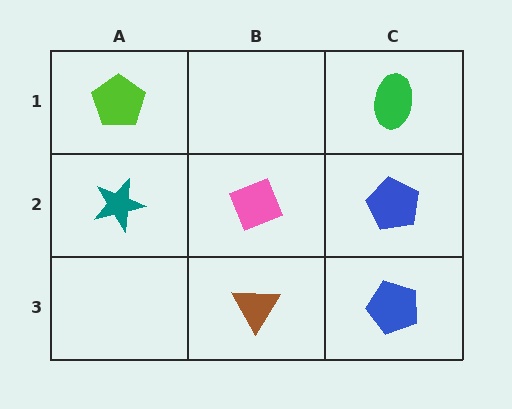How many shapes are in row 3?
2 shapes.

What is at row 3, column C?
A blue pentagon.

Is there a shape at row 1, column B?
No, that cell is empty.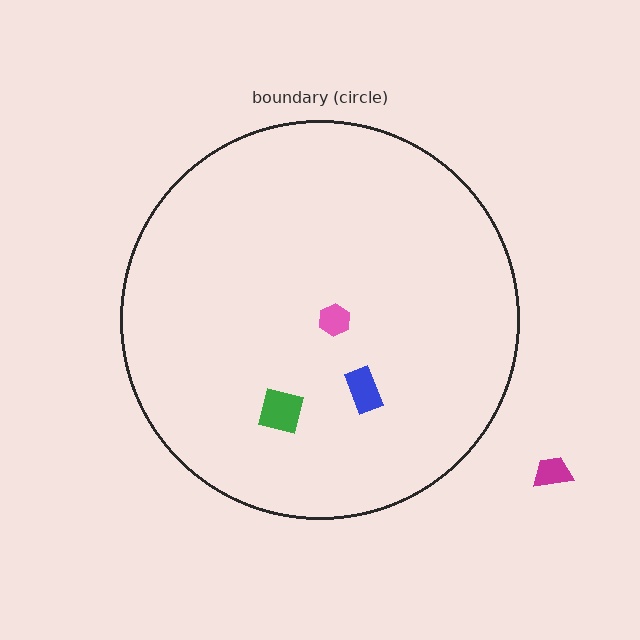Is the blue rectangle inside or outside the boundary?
Inside.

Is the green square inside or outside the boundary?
Inside.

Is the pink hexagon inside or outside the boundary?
Inside.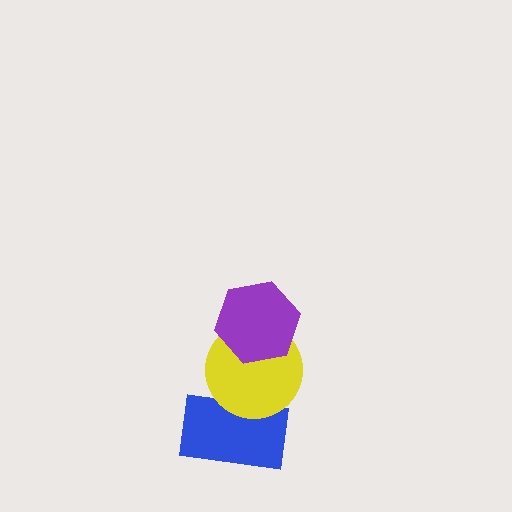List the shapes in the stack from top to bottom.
From top to bottom: the purple hexagon, the yellow circle, the blue rectangle.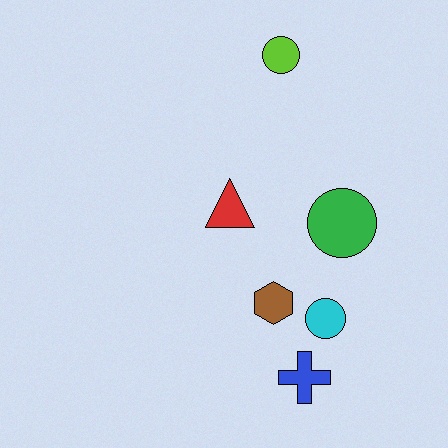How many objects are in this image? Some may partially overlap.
There are 6 objects.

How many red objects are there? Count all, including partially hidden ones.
There is 1 red object.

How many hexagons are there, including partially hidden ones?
There is 1 hexagon.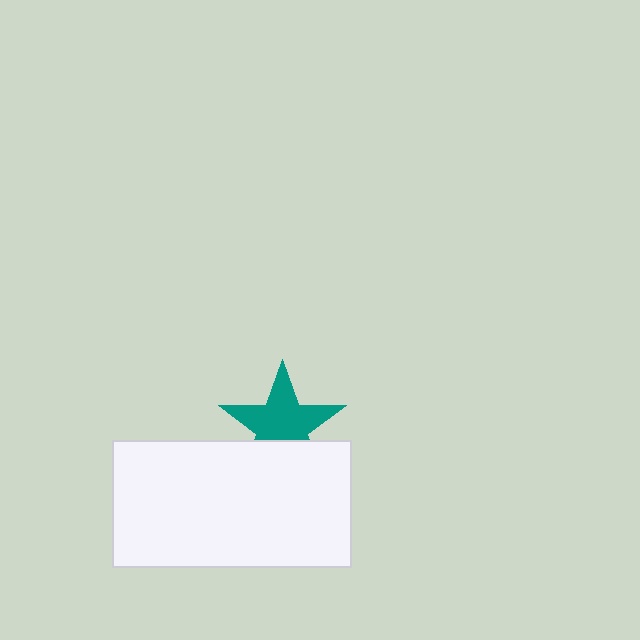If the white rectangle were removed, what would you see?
You would see the complete teal star.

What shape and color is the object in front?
The object in front is a white rectangle.